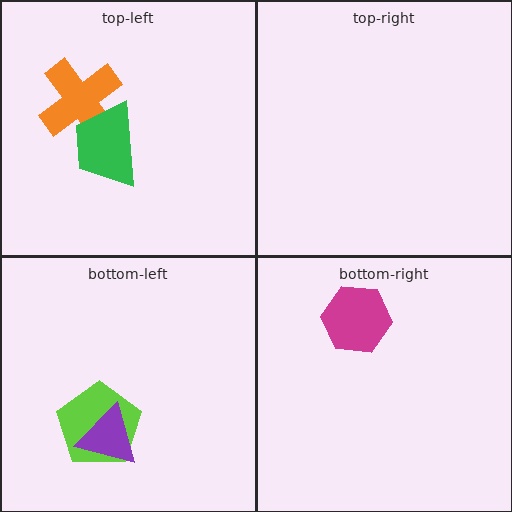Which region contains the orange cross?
The top-left region.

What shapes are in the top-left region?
The orange cross, the green trapezoid.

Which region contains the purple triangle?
The bottom-left region.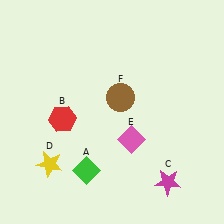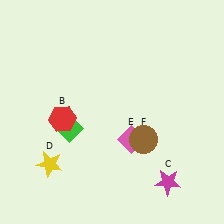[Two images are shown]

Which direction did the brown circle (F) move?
The brown circle (F) moved down.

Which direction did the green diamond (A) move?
The green diamond (A) moved up.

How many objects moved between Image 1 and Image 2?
2 objects moved between the two images.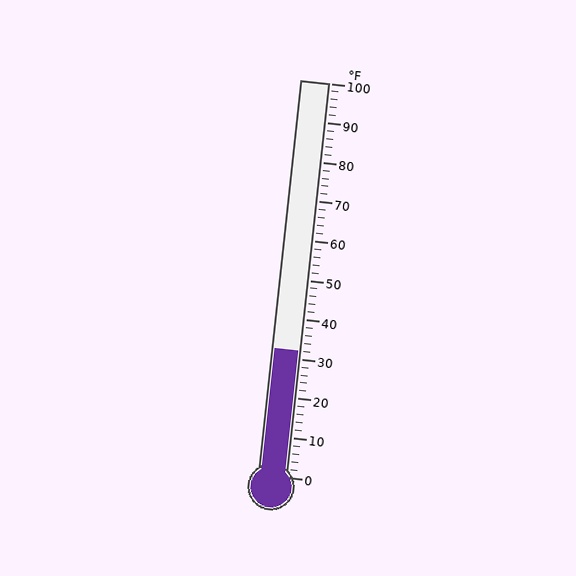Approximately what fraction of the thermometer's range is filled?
The thermometer is filled to approximately 30% of its range.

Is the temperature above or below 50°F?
The temperature is below 50°F.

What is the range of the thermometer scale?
The thermometer scale ranges from 0°F to 100°F.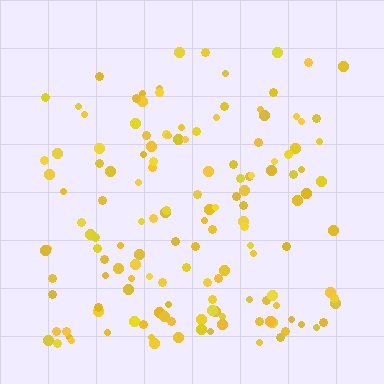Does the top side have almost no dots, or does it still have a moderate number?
Still a moderate number, just noticeably fewer than the bottom.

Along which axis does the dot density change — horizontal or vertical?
Vertical.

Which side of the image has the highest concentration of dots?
The bottom.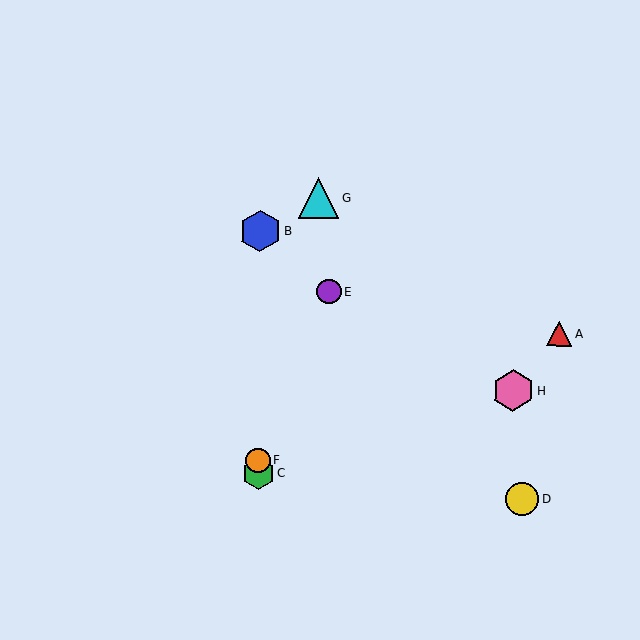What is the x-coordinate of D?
Object D is at x≈522.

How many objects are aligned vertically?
3 objects (B, C, F) are aligned vertically.